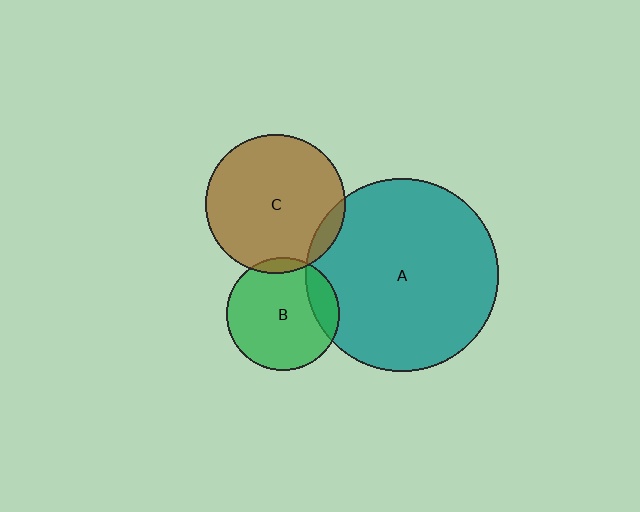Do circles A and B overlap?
Yes.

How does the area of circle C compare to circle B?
Approximately 1.5 times.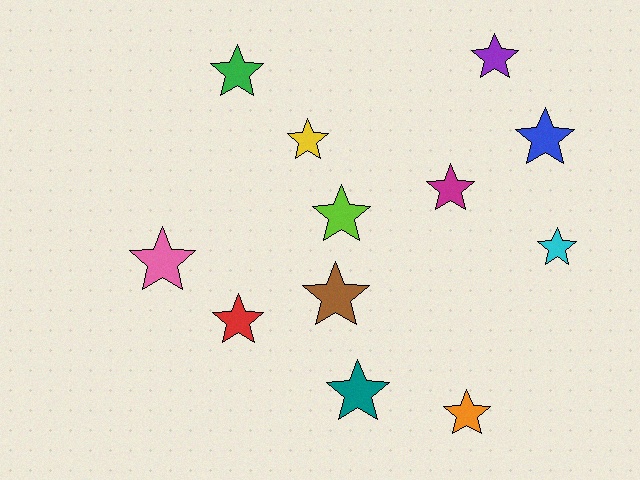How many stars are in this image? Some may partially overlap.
There are 12 stars.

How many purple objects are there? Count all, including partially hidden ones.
There is 1 purple object.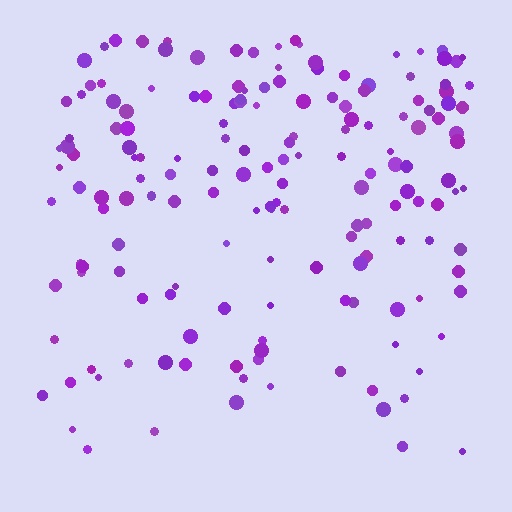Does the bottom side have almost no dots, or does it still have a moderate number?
Still a moderate number, just noticeably fewer than the top.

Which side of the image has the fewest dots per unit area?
The bottom.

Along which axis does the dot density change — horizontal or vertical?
Vertical.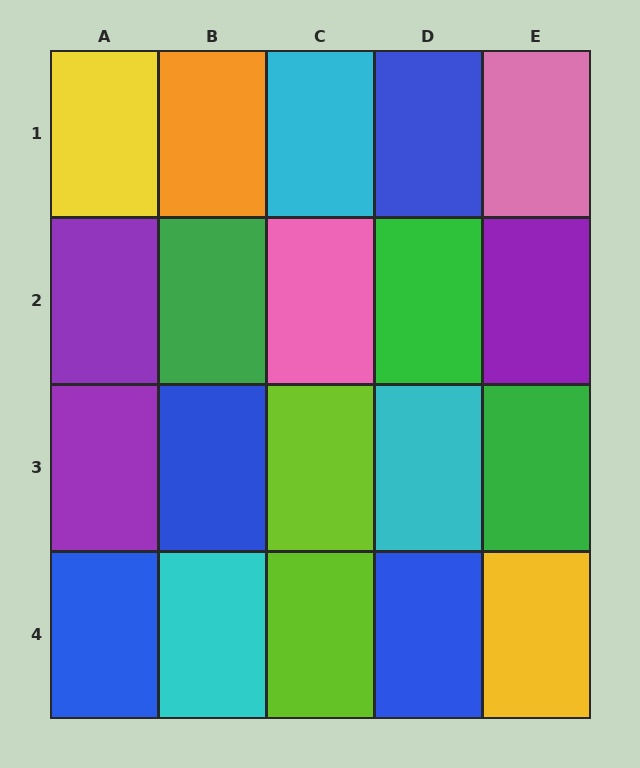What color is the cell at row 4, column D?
Blue.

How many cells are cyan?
3 cells are cyan.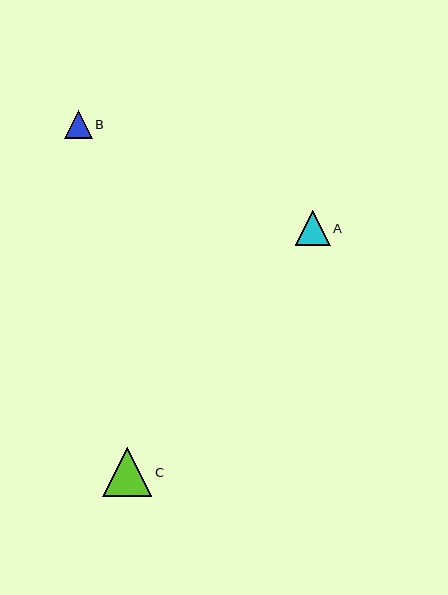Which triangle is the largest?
Triangle C is the largest with a size of approximately 49 pixels.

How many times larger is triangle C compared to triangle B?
Triangle C is approximately 1.8 times the size of triangle B.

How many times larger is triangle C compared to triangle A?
Triangle C is approximately 1.4 times the size of triangle A.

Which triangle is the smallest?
Triangle B is the smallest with a size of approximately 28 pixels.